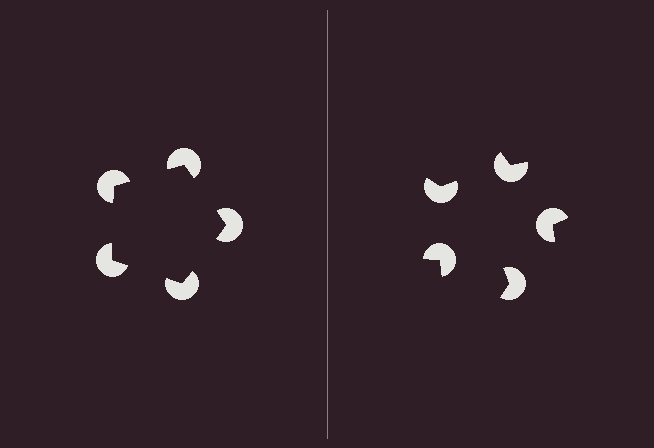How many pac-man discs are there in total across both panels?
10 — 5 on each side.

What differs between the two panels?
The pac-man discs are positioned identically on both sides; only the wedge orientations differ. On the left they align to a pentagon; on the right they are misaligned.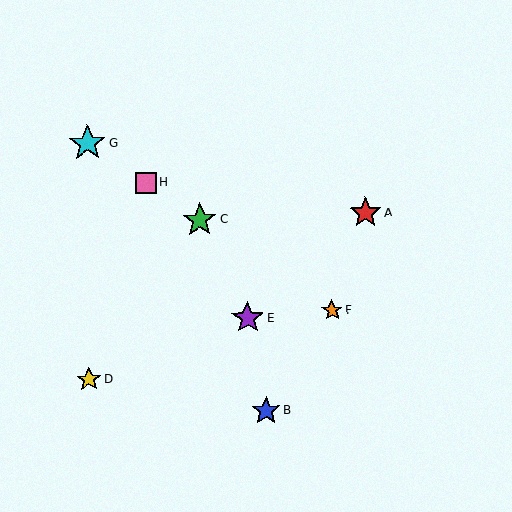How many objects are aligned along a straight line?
4 objects (C, F, G, H) are aligned along a straight line.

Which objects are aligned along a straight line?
Objects C, F, G, H are aligned along a straight line.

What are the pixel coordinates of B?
Object B is at (266, 411).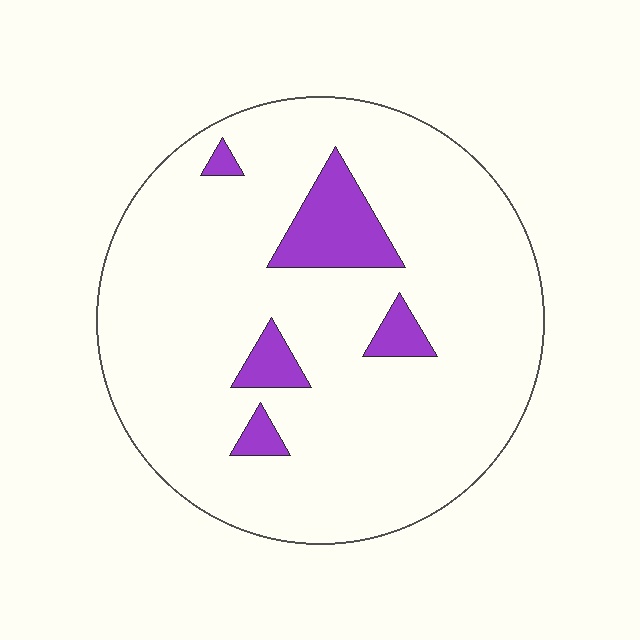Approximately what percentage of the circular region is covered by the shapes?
Approximately 10%.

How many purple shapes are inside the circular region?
5.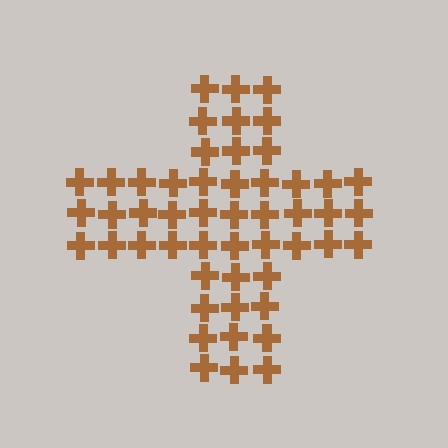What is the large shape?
The large shape is a cross.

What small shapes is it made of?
It is made of small crosses.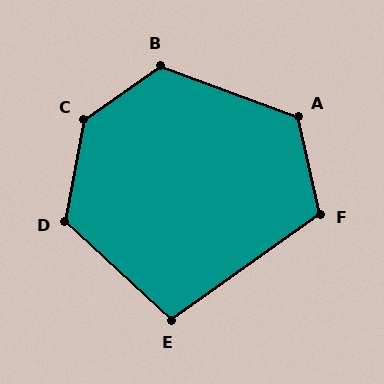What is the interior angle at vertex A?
Approximately 123 degrees (obtuse).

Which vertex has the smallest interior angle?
E, at approximately 101 degrees.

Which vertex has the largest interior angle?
C, at approximately 136 degrees.